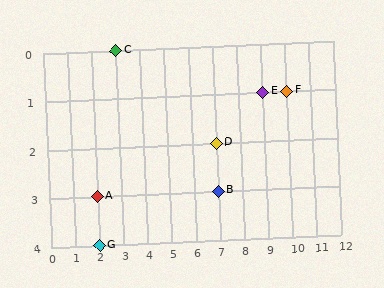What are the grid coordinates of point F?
Point F is at grid coordinates (10, 1).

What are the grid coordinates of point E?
Point E is at grid coordinates (9, 1).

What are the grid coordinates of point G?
Point G is at grid coordinates (2, 4).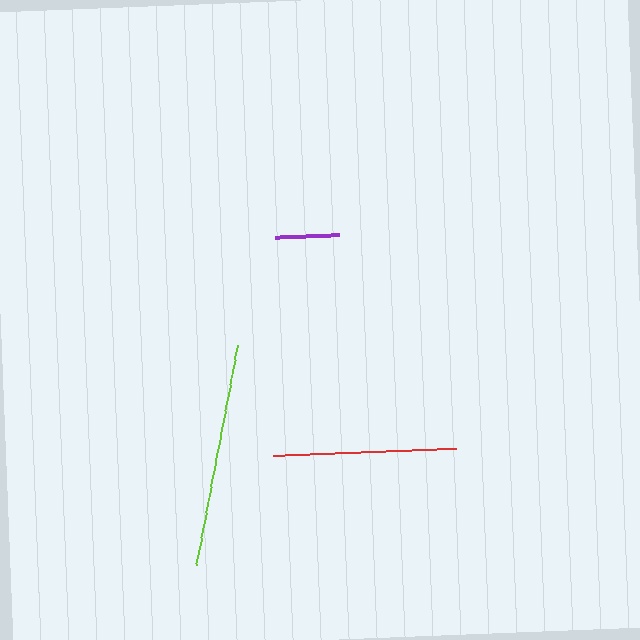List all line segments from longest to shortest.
From longest to shortest: lime, red, purple.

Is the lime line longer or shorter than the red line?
The lime line is longer than the red line.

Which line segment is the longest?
The lime line is the longest at approximately 223 pixels.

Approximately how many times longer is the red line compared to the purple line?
The red line is approximately 2.8 times the length of the purple line.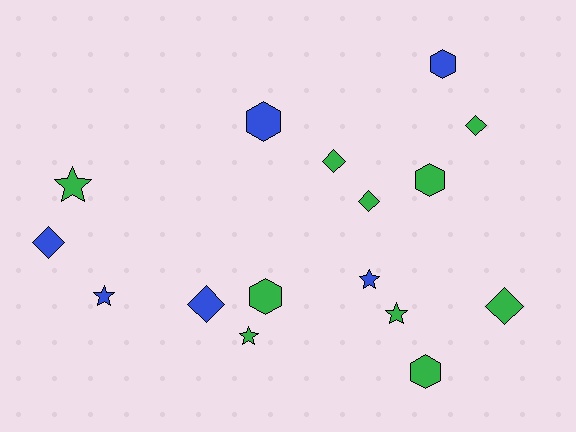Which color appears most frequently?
Green, with 10 objects.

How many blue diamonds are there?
There are 2 blue diamonds.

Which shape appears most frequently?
Diamond, with 6 objects.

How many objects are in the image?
There are 16 objects.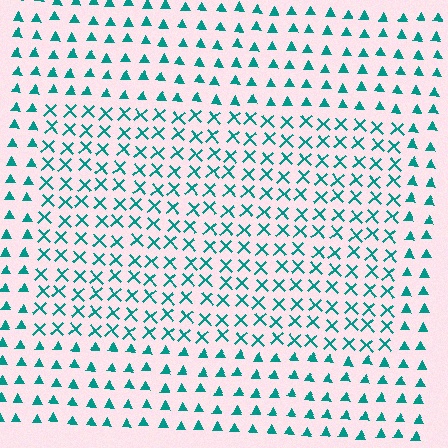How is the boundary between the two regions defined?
The boundary is defined by a change in element shape: X marks inside vs. triangles outside. All elements share the same color and spacing.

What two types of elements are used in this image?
The image uses X marks inside the rectangle region and triangles outside it.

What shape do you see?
I see a rectangle.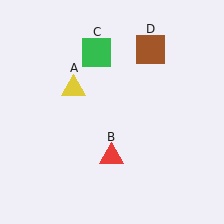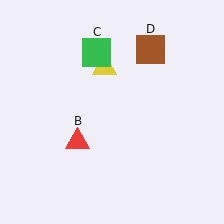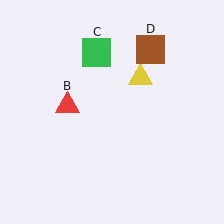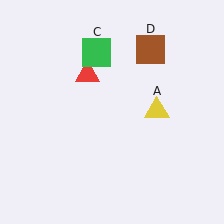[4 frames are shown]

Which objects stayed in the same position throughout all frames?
Green square (object C) and brown square (object D) remained stationary.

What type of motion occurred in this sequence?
The yellow triangle (object A), red triangle (object B) rotated clockwise around the center of the scene.